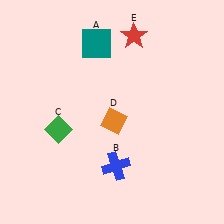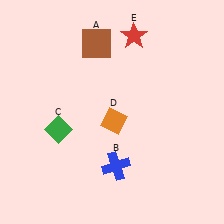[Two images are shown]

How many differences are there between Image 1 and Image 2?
There is 1 difference between the two images.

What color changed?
The square (A) changed from teal in Image 1 to brown in Image 2.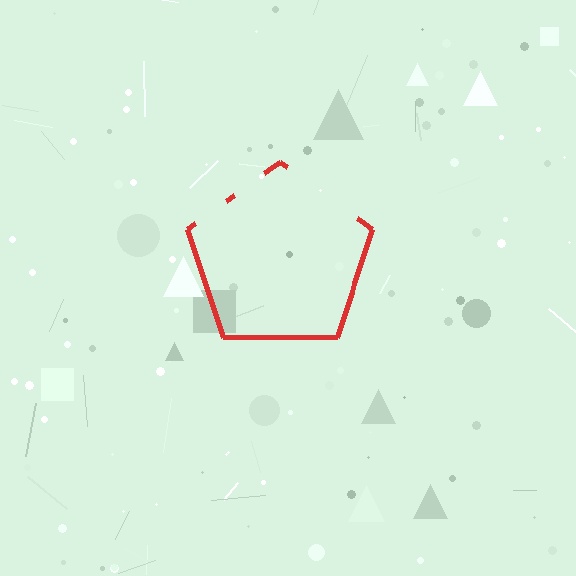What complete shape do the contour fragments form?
The contour fragments form a pentagon.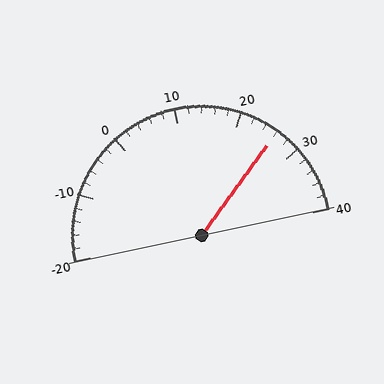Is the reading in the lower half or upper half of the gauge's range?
The reading is in the upper half of the range (-20 to 40).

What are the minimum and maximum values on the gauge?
The gauge ranges from -20 to 40.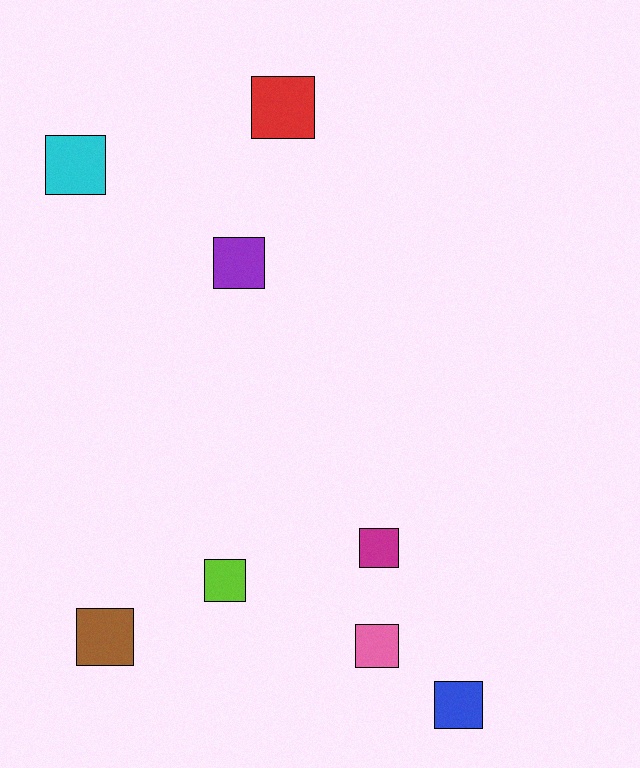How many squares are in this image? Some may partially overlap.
There are 8 squares.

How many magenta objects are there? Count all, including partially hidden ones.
There is 1 magenta object.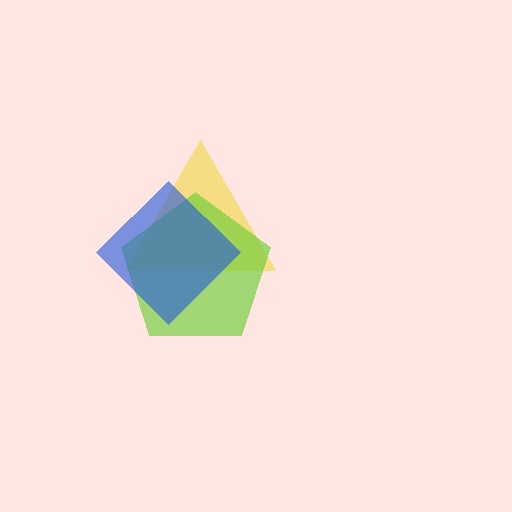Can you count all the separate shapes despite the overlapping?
Yes, there are 3 separate shapes.